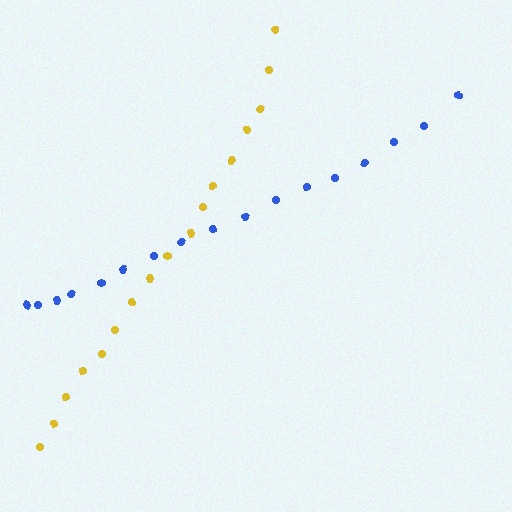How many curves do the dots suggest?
There are 2 distinct paths.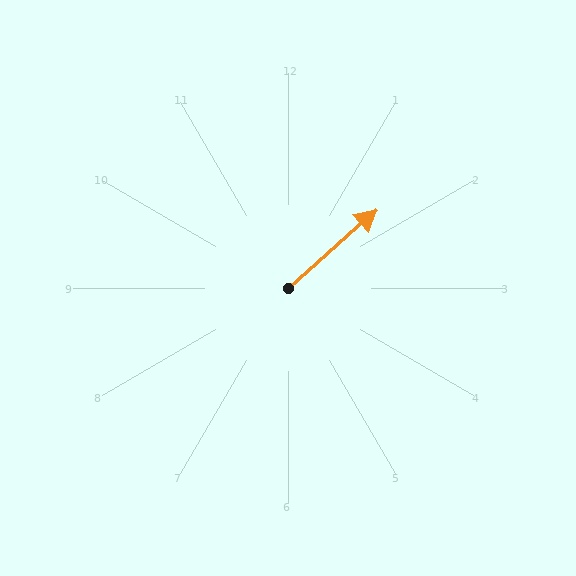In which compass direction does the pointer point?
Northeast.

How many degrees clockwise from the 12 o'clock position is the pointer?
Approximately 48 degrees.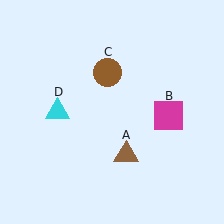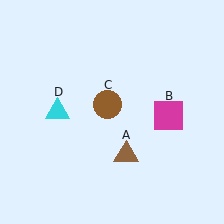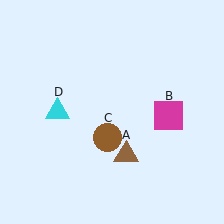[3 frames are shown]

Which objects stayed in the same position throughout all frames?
Brown triangle (object A) and magenta square (object B) and cyan triangle (object D) remained stationary.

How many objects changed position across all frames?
1 object changed position: brown circle (object C).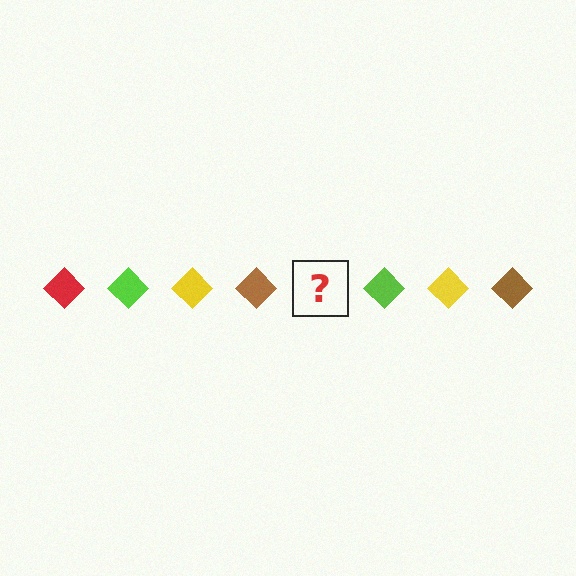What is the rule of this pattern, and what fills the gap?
The rule is that the pattern cycles through red, lime, yellow, brown diamonds. The gap should be filled with a red diamond.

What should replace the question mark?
The question mark should be replaced with a red diamond.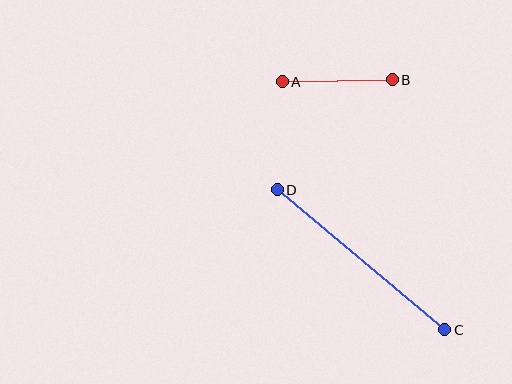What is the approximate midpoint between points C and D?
The midpoint is at approximately (361, 260) pixels.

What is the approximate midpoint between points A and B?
The midpoint is at approximately (337, 81) pixels.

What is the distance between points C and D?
The distance is approximately 218 pixels.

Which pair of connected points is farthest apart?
Points C and D are farthest apart.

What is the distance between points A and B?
The distance is approximately 110 pixels.